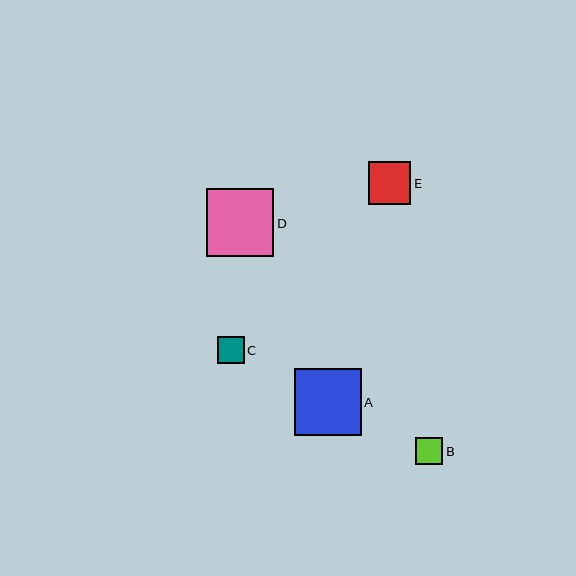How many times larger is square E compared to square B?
Square E is approximately 1.6 times the size of square B.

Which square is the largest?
Square D is the largest with a size of approximately 68 pixels.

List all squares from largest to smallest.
From largest to smallest: D, A, E, C, B.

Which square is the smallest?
Square B is the smallest with a size of approximately 27 pixels.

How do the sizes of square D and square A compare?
Square D and square A are approximately the same size.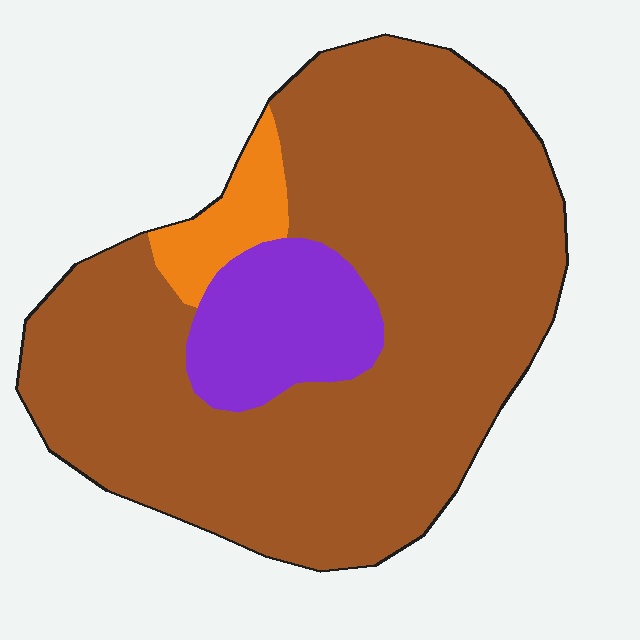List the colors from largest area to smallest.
From largest to smallest: brown, purple, orange.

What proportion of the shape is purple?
Purple covers 13% of the shape.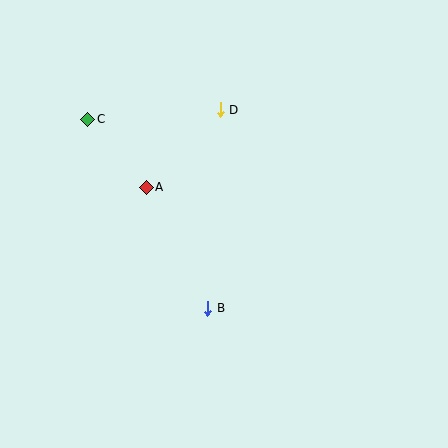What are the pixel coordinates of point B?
Point B is at (208, 308).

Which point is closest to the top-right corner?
Point D is closest to the top-right corner.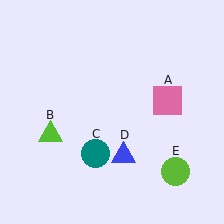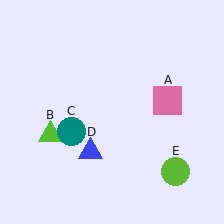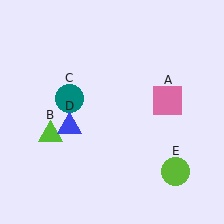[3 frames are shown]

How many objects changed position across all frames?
2 objects changed position: teal circle (object C), blue triangle (object D).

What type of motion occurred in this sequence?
The teal circle (object C), blue triangle (object D) rotated clockwise around the center of the scene.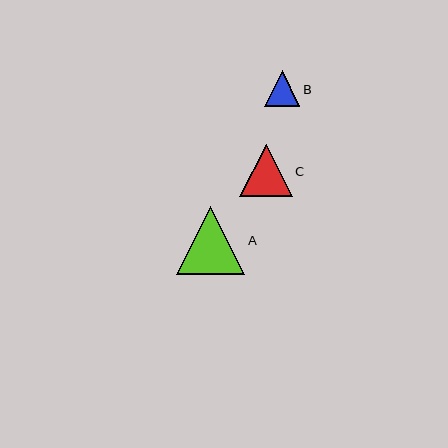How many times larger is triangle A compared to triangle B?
Triangle A is approximately 1.9 times the size of triangle B.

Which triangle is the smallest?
Triangle B is the smallest with a size of approximately 36 pixels.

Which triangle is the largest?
Triangle A is the largest with a size of approximately 68 pixels.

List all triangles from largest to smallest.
From largest to smallest: A, C, B.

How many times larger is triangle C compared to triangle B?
Triangle C is approximately 1.5 times the size of triangle B.